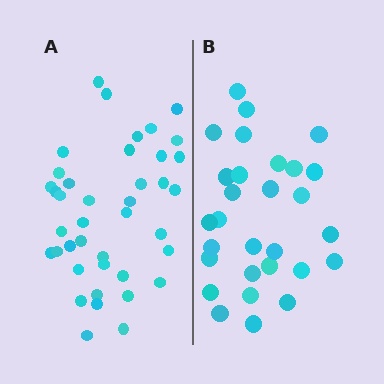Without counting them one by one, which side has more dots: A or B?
Region A (the left region) has more dots.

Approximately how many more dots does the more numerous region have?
Region A has roughly 12 or so more dots than region B.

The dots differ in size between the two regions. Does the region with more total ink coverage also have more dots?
No. Region B has more total ink coverage because its dots are larger, but region A actually contains more individual dots. Total area can be misleading — the number of items is what matters here.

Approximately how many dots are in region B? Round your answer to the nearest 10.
About 30 dots. (The exact count is 29, which rounds to 30.)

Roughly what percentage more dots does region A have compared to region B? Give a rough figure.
About 40% more.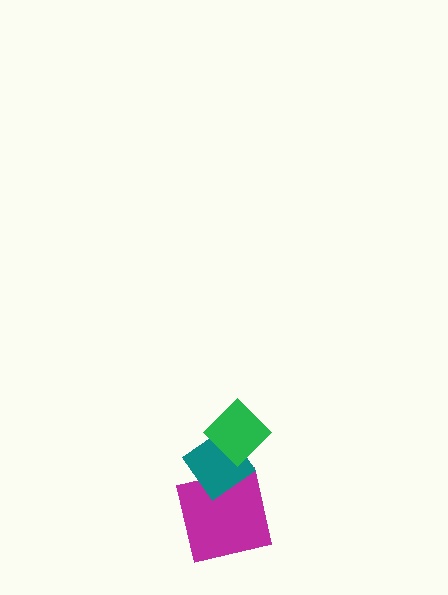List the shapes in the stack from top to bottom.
From top to bottom: the green diamond, the teal diamond, the magenta square.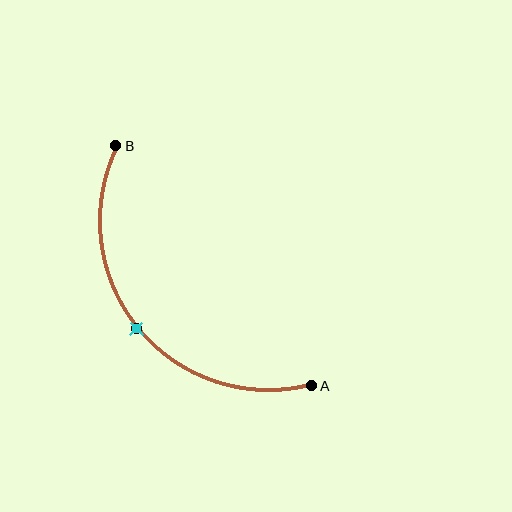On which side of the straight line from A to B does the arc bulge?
The arc bulges below and to the left of the straight line connecting A and B.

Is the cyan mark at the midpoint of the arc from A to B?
Yes. The cyan mark lies on the arc at equal arc-length from both A and B — it is the arc midpoint.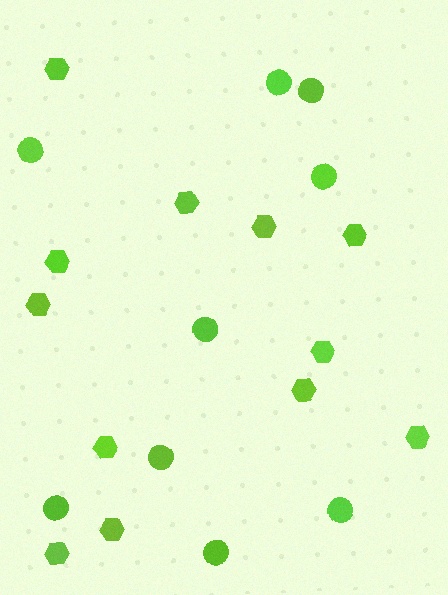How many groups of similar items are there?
There are 2 groups: one group of hexagons (12) and one group of circles (9).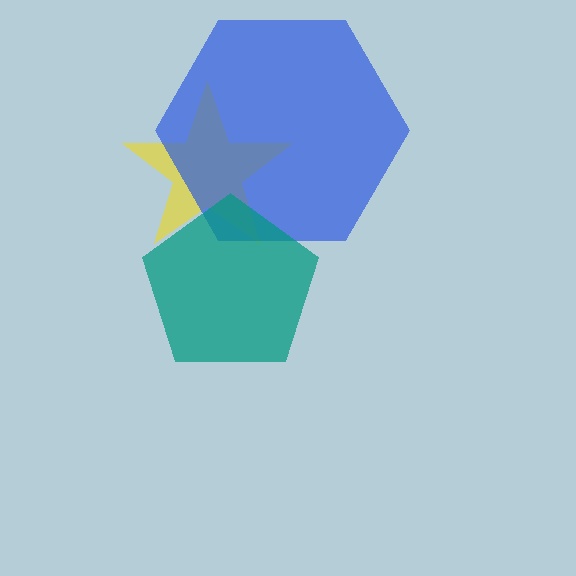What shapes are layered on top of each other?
The layered shapes are: a yellow star, a blue hexagon, a teal pentagon.